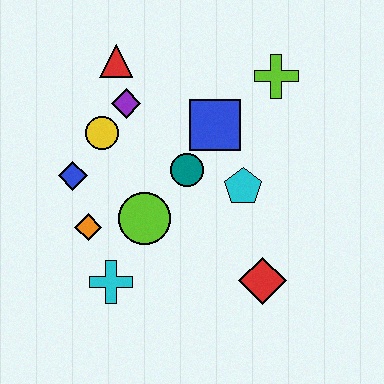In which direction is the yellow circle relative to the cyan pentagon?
The yellow circle is to the left of the cyan pentagon.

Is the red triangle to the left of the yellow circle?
No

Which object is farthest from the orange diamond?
The lime cross is farthest from the orange diamond.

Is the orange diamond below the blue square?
Yes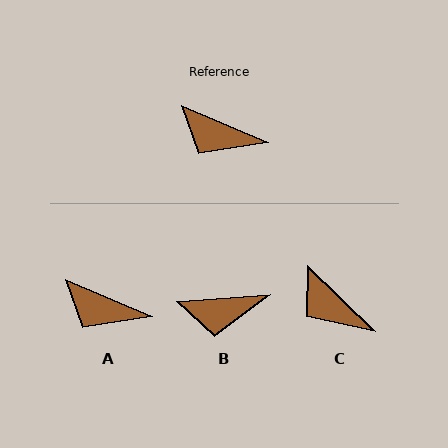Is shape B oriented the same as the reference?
No, it is off by about 28 degrees.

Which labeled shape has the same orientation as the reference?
A.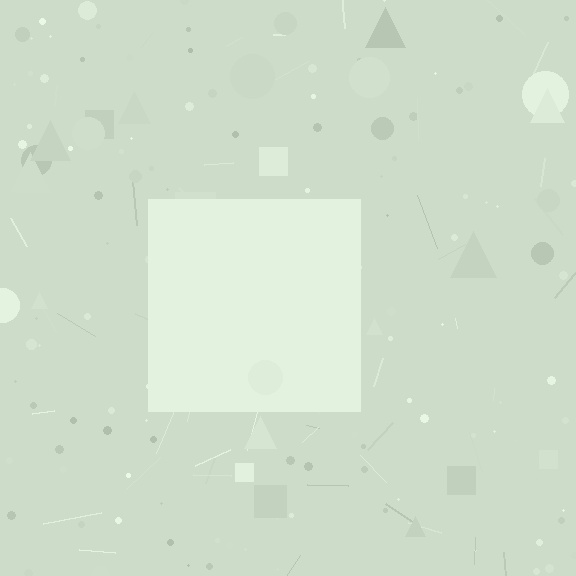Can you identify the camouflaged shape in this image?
The camouflaged shape is a square.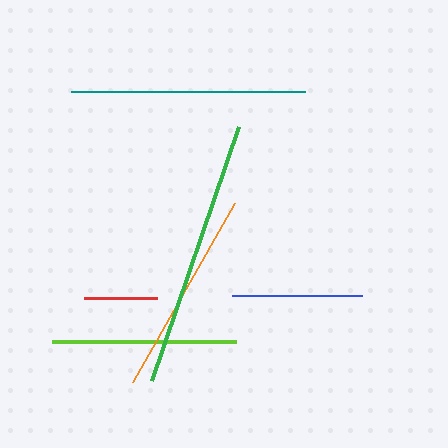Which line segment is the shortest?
The red line is the shortest at approximately 73 pixels.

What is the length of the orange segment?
The orange segment is approximately 206 pixels long.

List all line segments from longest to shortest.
From longest to shortest: green, teal, orange, lime, blue, red.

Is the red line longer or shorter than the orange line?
The orange line is longer than the red line.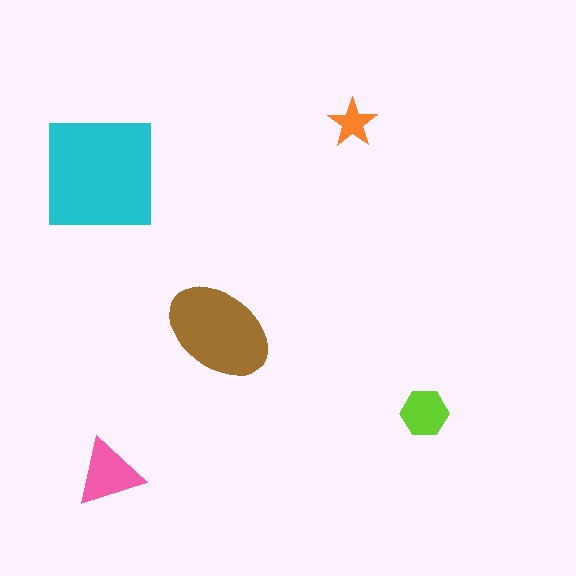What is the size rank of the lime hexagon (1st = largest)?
4th.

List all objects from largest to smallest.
The cyan square, the brown ellipse, the pink triangle, the lime hexagon, the orange star.